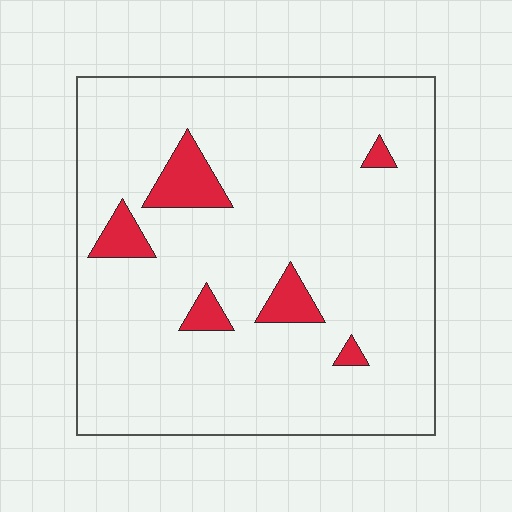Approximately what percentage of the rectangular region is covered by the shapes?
Approximately 10%.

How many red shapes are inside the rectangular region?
6.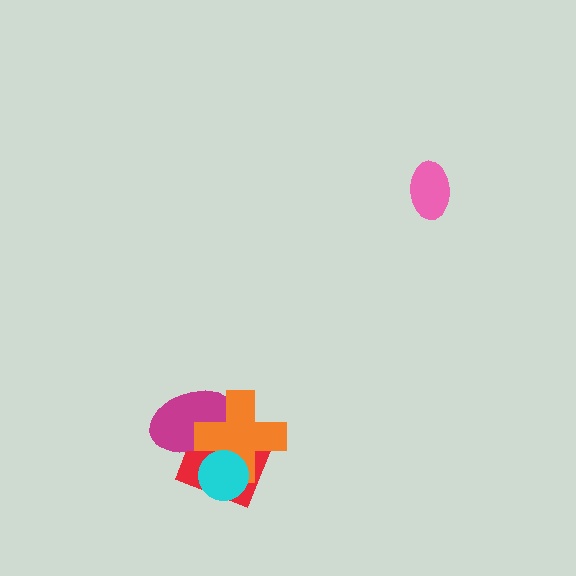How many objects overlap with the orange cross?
3 objects overlap with the orange cross.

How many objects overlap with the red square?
3 objects overlap with the red square.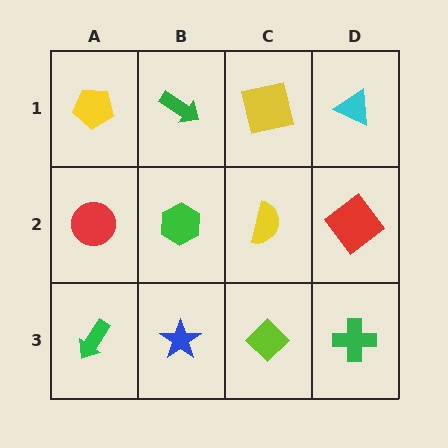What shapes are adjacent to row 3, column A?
A red circle (row 2, column A), a blue star (row 3, column B).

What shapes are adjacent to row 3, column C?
A yellow semicircle (row 2, column C), a blue star (row 3, column B), a green cross (row 3, column D).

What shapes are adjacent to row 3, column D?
A red diamond (row 2, column D), a lime diamond (row 3, column C).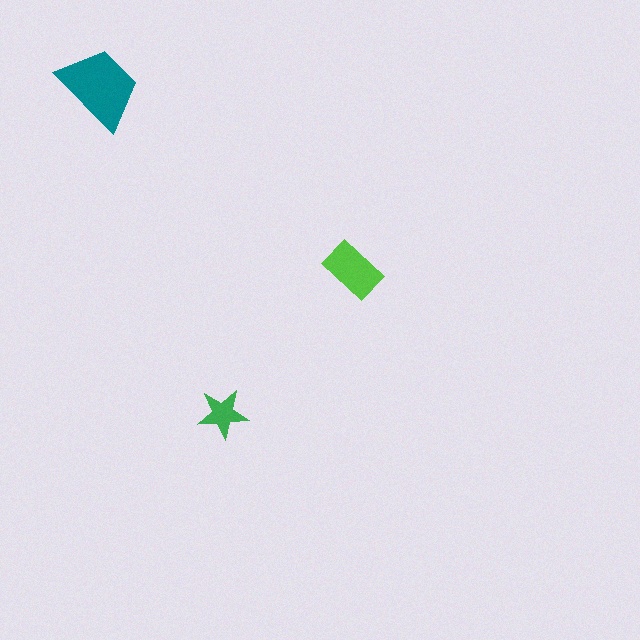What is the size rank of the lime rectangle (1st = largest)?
2nd.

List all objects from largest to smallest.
The teal trapezoid, the lime rectangle, the green star.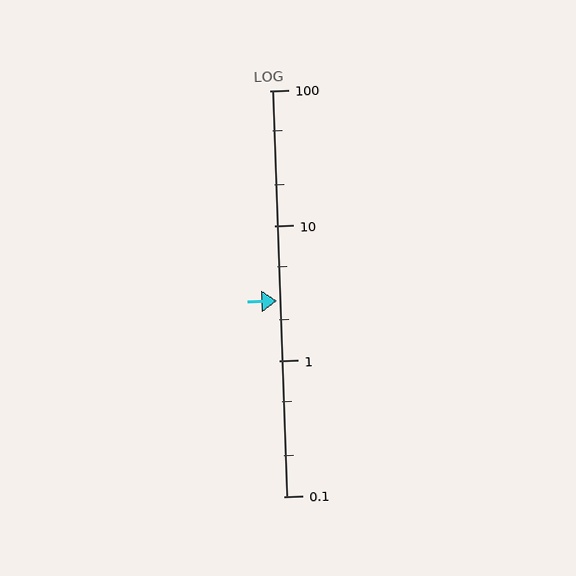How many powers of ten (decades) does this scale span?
The scale spans 3 decades, from 0.1 to 100.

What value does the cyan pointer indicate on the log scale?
The pointer indicates approximately 2.8.